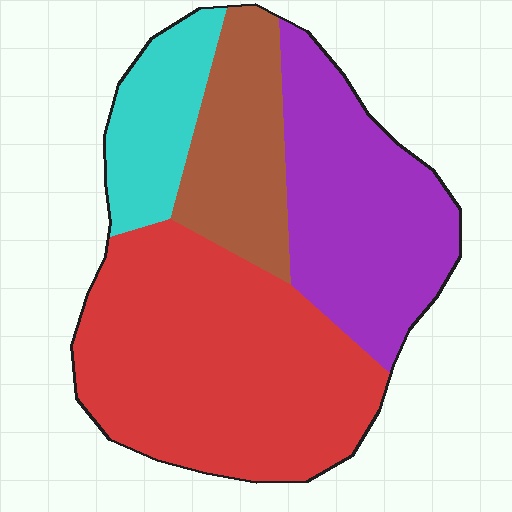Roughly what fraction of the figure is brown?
Brown takes up less than a quarter of the figure.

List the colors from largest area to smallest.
From largest to smallest: red, purple, brown, cyan.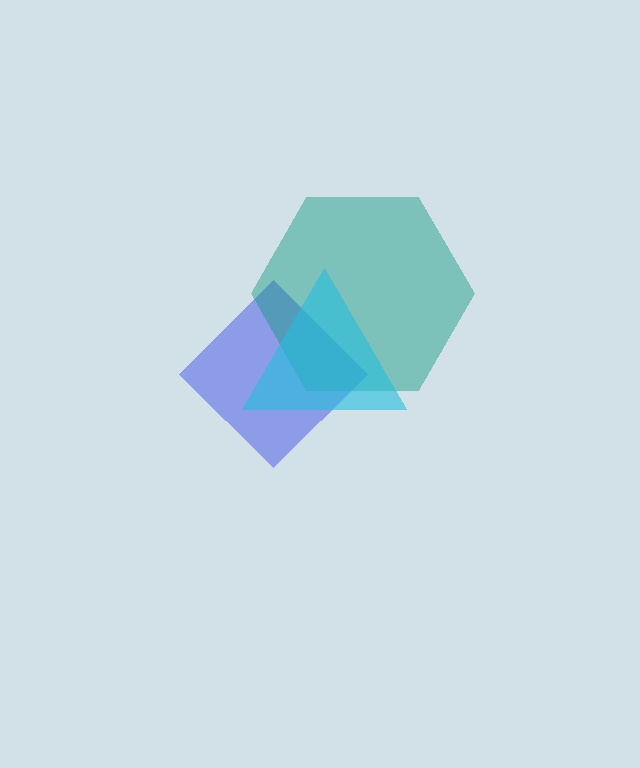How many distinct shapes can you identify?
There are 3 distinct shapes: a blue diamond, a teal hexagon, a cyan triangle.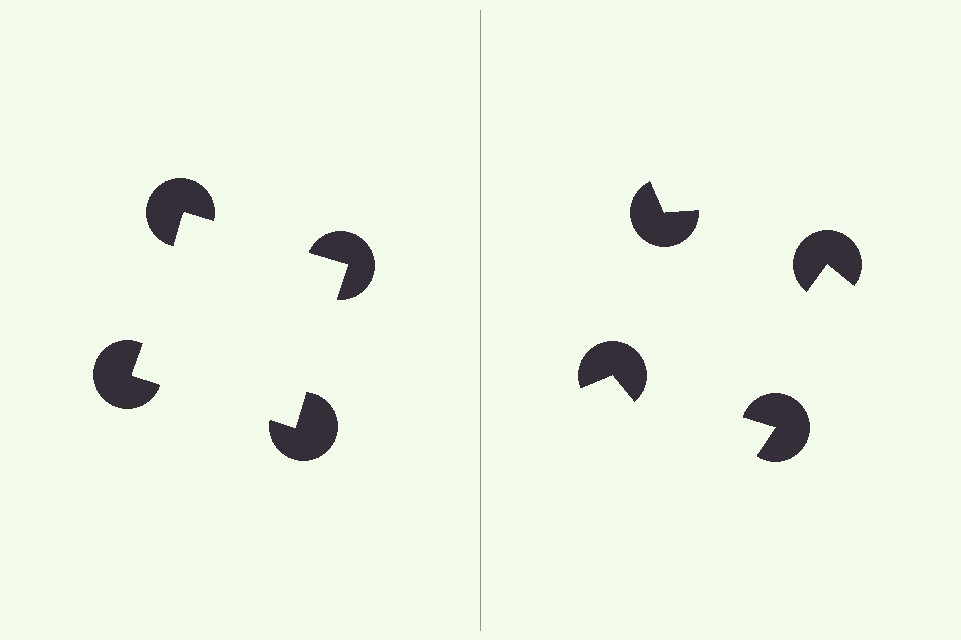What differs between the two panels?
The pac-man discs are positioned identically on both sides; only the wedge orientations differ. On the left they align to a square; on the right they are misaligned.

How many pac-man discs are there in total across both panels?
8 — 4 on each side.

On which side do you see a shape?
An illusory square appears on the left side. On the right side the wedge cuts are rotated, so no coherent shape forms.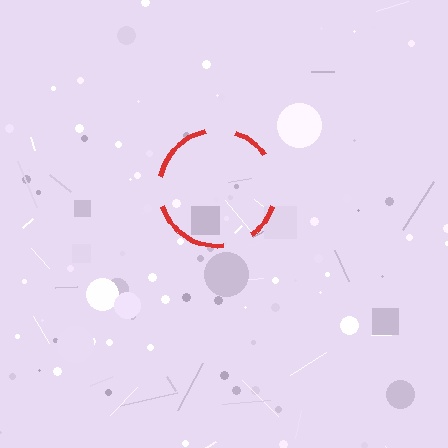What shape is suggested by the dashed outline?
The dashed outline suggests a circle.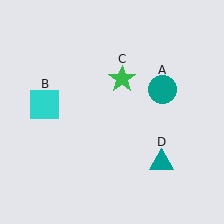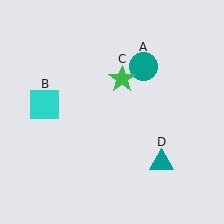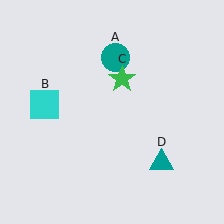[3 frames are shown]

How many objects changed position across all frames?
1 object changed position: teal circle (object A).